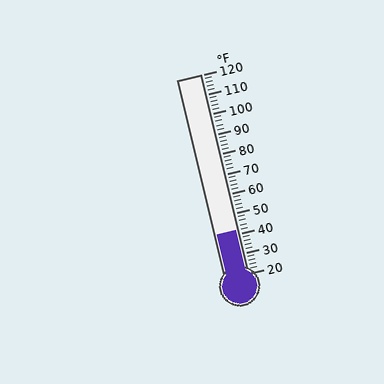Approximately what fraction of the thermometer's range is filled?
The thermometer is filled to approximately 20% of its range.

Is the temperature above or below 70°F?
The temperature is below 70°F.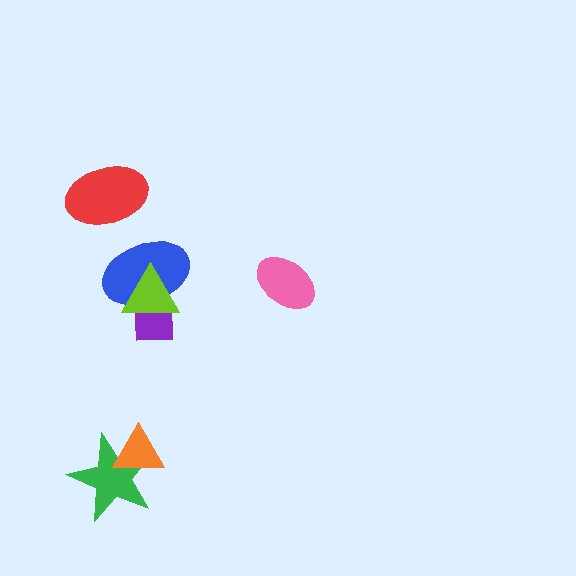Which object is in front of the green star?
The orange triangle is in front of the green star.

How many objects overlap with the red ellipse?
0 objects overlap with the red ellipse.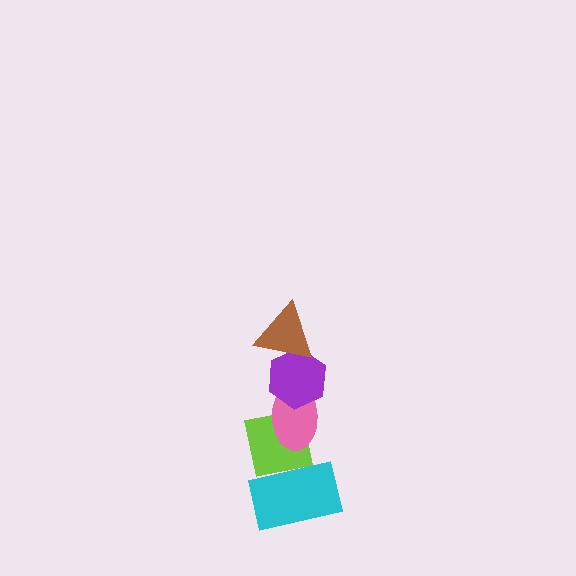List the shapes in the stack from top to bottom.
From top to bottom: the brown triangle, the purple hexagon, the pink ellipse, the lime square, the cyan rectangle.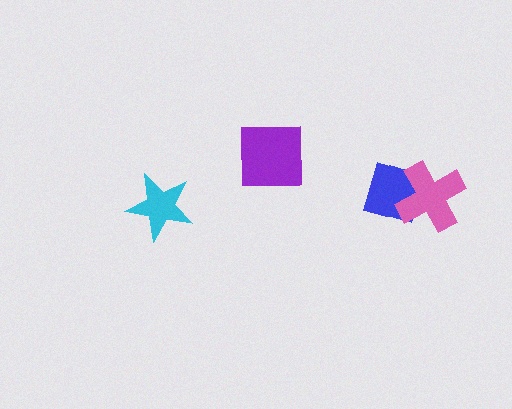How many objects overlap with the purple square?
0 objects overlap with the purple square.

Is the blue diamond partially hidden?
Yes, it is partially covered by another shape.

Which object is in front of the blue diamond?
The pink cross is in front of the blue diamond.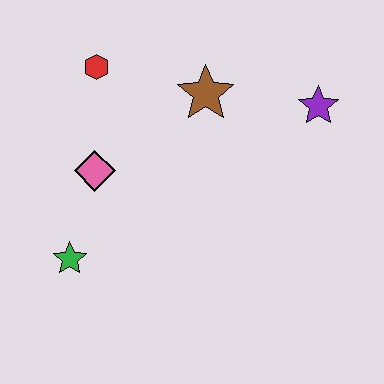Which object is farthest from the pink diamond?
The purple star is farthest from the pink diamond.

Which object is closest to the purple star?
The brown star is closest to the purple star.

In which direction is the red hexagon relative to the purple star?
The red hexagon is to the left of the purple star.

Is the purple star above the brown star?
No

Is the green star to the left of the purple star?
Yes